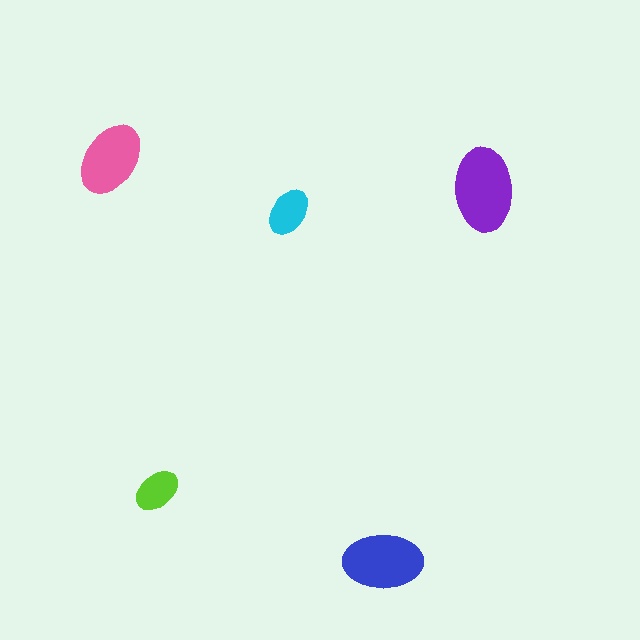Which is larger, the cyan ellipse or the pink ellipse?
The pink one.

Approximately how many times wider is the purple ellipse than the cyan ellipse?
About 1.5 times wider.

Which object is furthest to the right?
The purple ellipse is rightmost.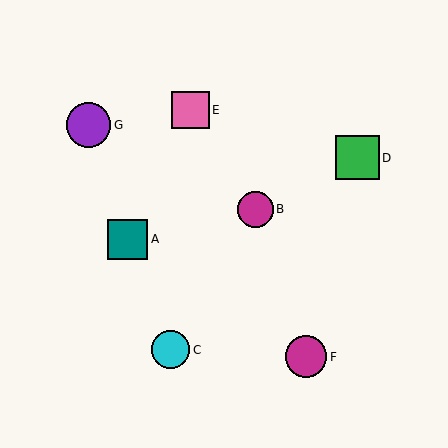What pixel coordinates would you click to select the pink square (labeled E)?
Click at (190, 110) to select the pink square E.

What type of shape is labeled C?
Shape C is a cyan circle.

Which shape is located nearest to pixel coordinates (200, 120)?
The pink square (labeled E) at (190, 110) is nearest to that location.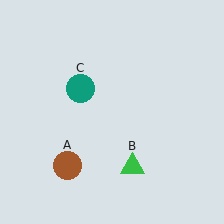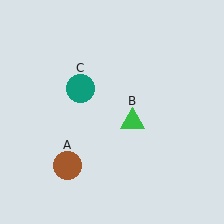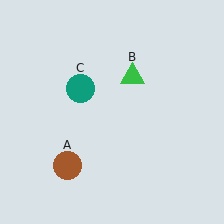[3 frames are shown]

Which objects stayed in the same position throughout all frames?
Brown circle (object A) and teal circle (object C) remained stationary.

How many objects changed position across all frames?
1 object changed position: green triangle (object B).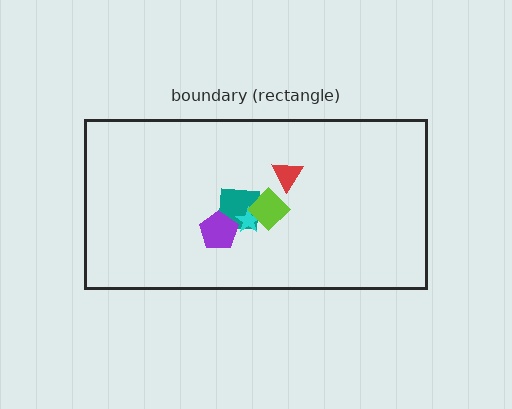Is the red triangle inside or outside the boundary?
Inside.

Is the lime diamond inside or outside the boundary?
Inside.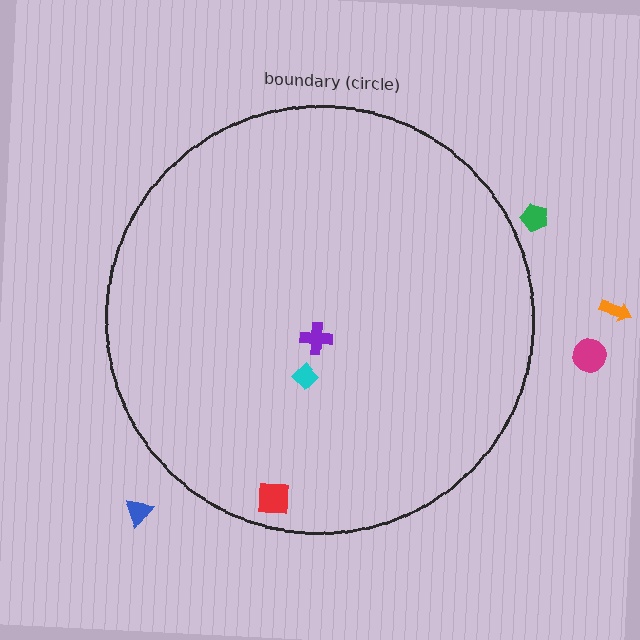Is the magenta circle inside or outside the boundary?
Outside.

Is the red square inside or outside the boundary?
Inside.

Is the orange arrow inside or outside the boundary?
Outside.